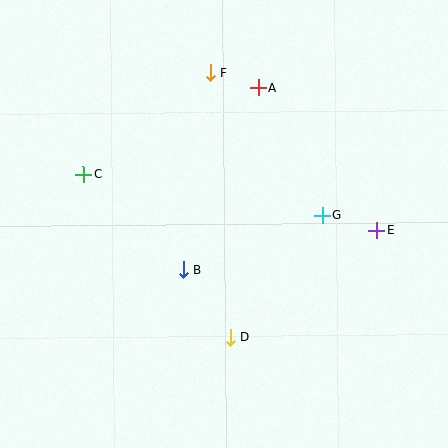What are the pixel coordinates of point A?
Point A is at (258, 88).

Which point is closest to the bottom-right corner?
Point E is closest to the bottom-right corner.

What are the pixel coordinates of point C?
Point C is at (83, 174).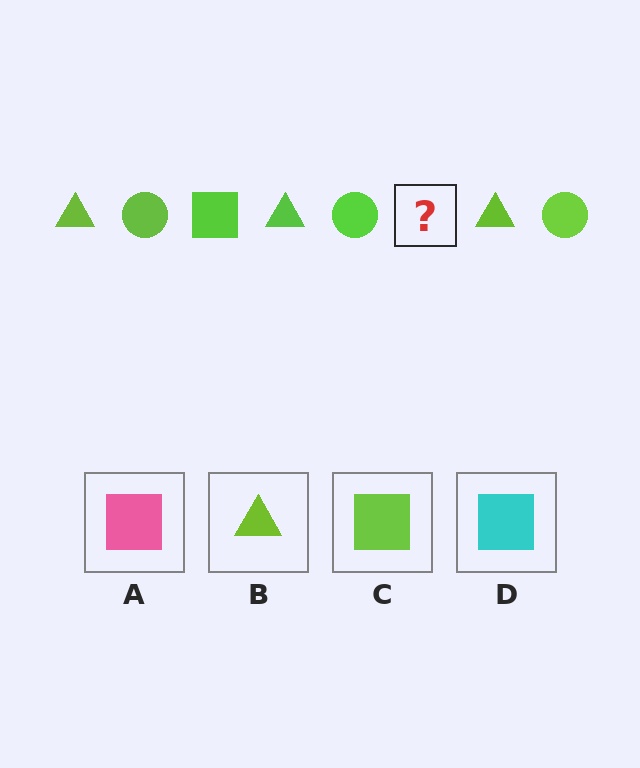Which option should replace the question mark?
Option C.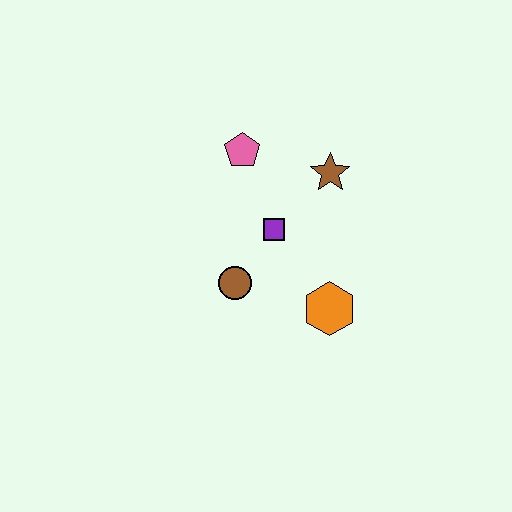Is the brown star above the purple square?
Yes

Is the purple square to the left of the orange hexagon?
Yes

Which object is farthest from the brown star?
The brown circle is farthest from the brown star.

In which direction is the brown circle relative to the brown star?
The brown circle is below the brown star.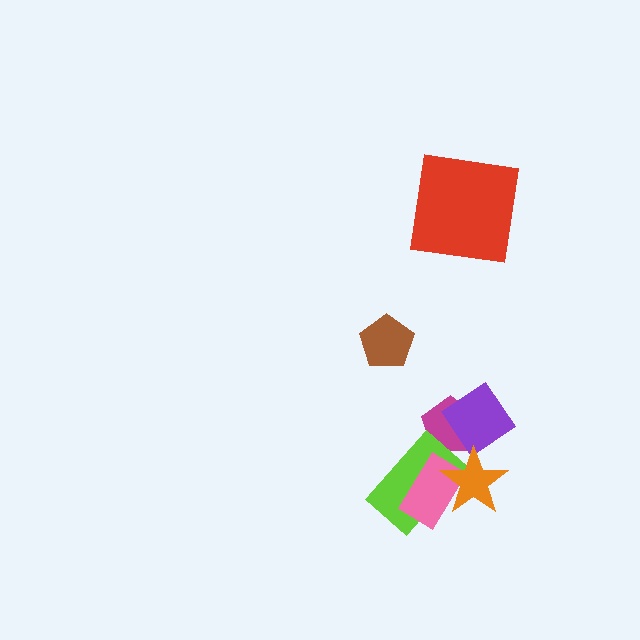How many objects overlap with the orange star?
3 objects overlap with the orange star.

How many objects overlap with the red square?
0 objects overlap with the red square.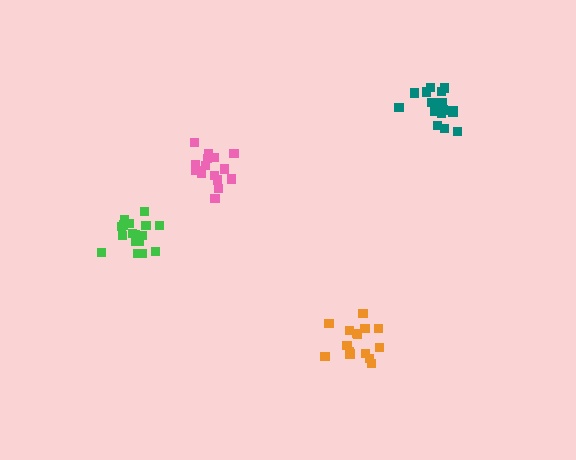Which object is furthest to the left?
The green cluster is leftmost.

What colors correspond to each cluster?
The clusters are colored: orange, pink, green, teal.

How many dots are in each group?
Group 1: 15 dots, Group 2: 16 dots, Group 3: 19 dots, Group 4: 19 dots (69 total).